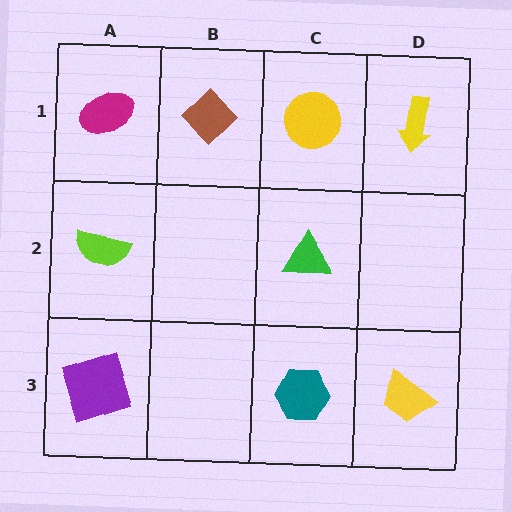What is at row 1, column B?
A brown diamond.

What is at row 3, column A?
A purple square.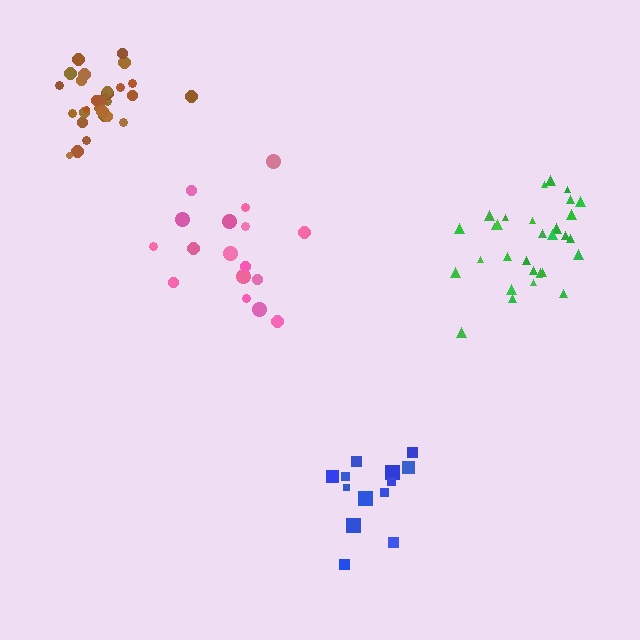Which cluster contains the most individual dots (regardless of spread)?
Brown (31).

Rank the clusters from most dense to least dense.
brown, green, blue, pink.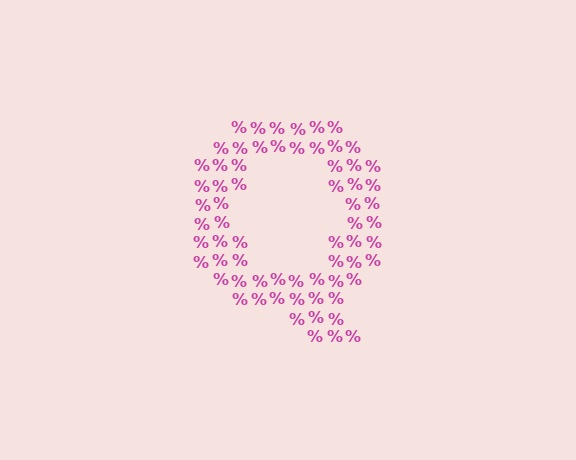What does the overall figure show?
The overall figure shows the letter Q.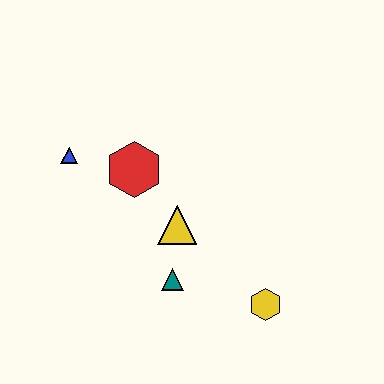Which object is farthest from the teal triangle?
The blue triangle is farthest from the teal triangle.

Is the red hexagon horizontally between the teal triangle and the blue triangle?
Yes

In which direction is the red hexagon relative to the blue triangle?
The red hexagon is to the right of the blue triangle.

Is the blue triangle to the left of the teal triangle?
Yes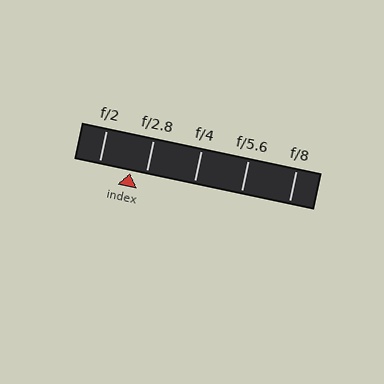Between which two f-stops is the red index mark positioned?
The index mark is between f/2 and f/2.8.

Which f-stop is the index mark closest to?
The index mark is closest to f/2.8.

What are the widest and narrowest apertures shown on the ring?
The widest aperture shown is f/2 and the narrowest is f/8.